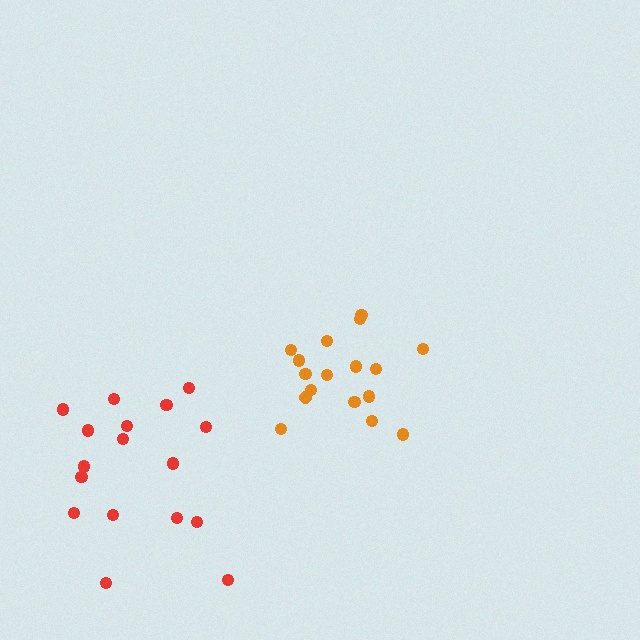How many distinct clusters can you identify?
There are 2 distinct clusters.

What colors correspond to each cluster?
The clusters are colored: red, orange.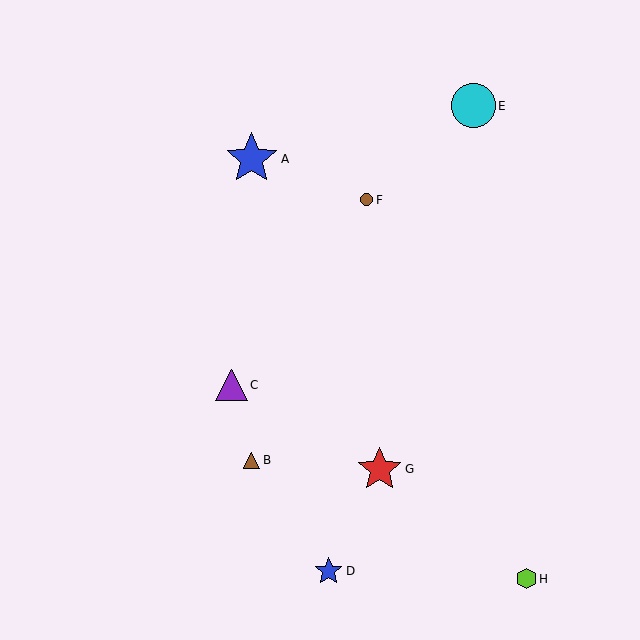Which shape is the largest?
The blue star (labeled A) is the largest.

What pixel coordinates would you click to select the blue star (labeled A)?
Click at (252, 159) to select the blue star A.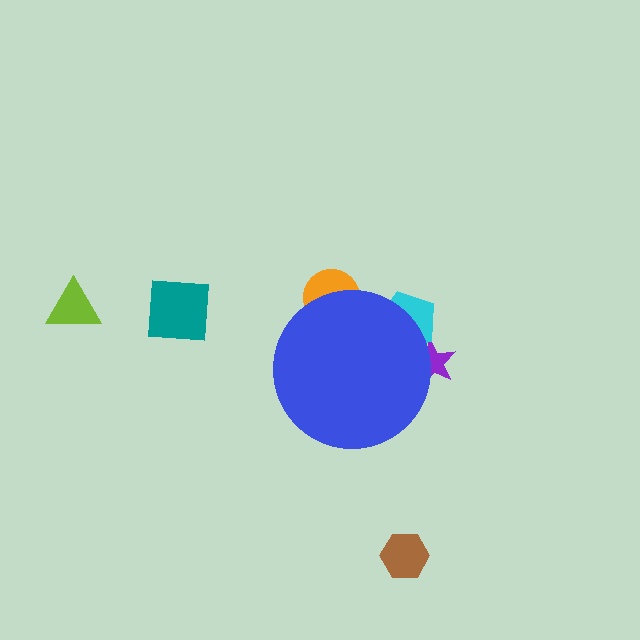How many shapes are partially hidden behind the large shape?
3 shapes are partially hidden.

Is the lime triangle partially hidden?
No, the lime triangle is fully visible.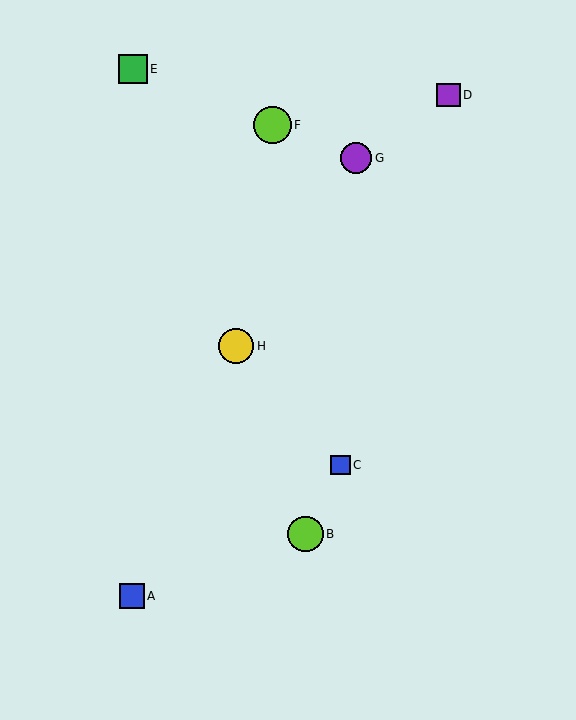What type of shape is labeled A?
Shape A is a blue square.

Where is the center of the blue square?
The center of the blue square is at (340, 465).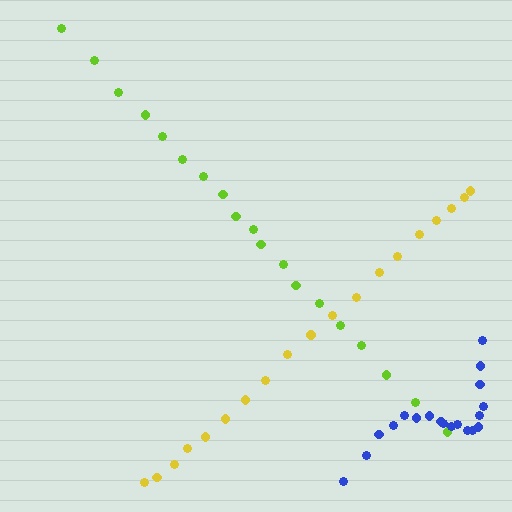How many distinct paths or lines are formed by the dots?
There are 3 distinct paths.